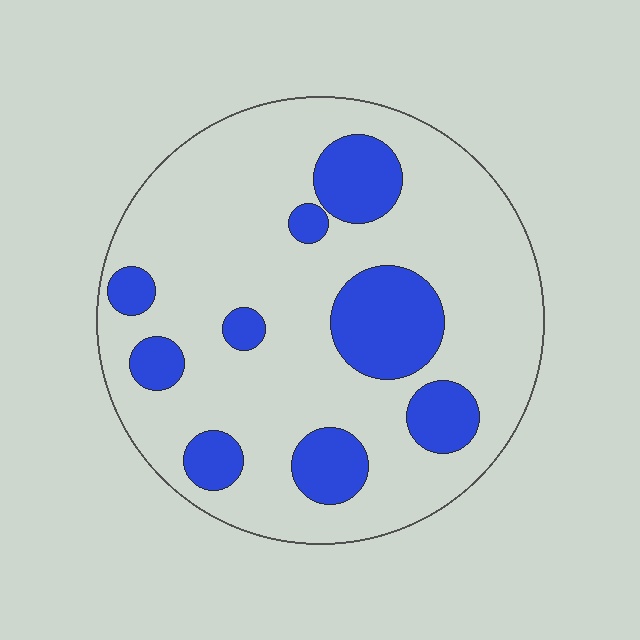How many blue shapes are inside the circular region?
9.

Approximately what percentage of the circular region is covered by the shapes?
Approximately 25%.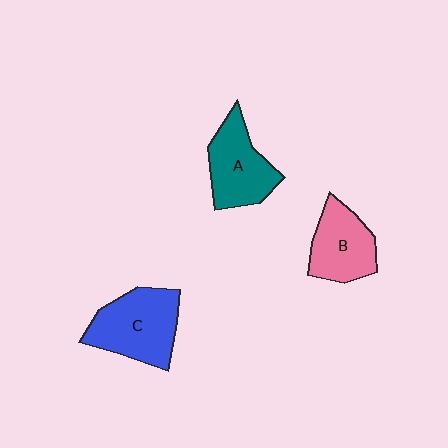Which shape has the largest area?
Shape C (blue).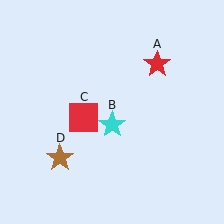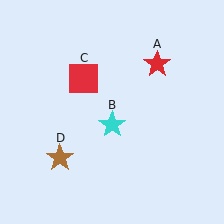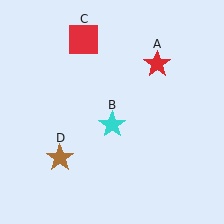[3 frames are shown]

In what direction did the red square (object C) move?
The red square (object C) moved up.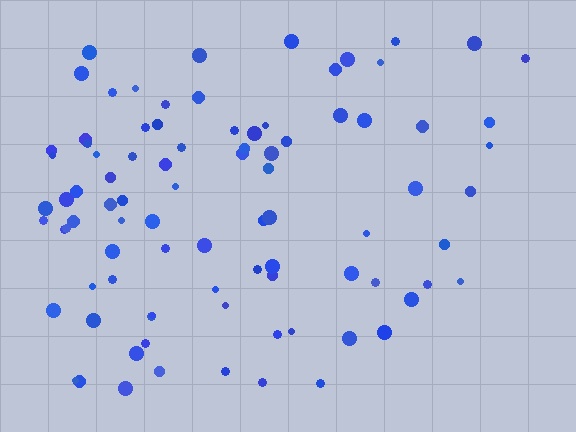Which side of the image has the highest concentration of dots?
The left.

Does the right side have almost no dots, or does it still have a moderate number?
Still a moderate number, just noticeably fewer than the left.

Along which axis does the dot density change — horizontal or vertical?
Horizontal.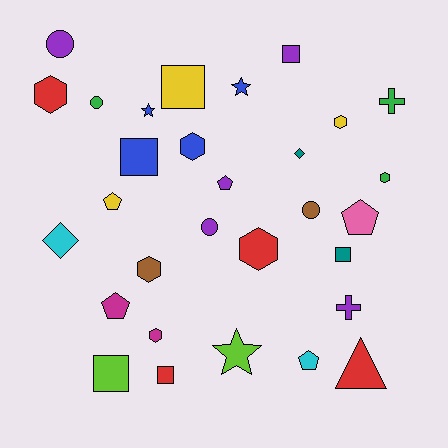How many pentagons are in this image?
There are 5 pentagons.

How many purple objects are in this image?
There are 5 purple objects.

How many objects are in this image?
There are 30 objects.